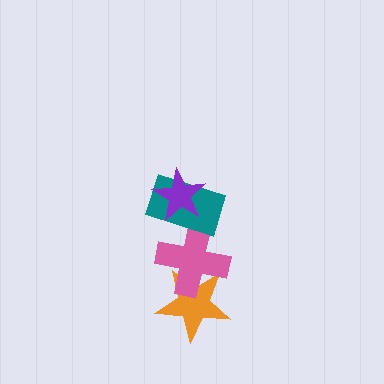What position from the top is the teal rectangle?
The teal rectangle is 2nd from the top.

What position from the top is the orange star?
The orange star is 4th from the top.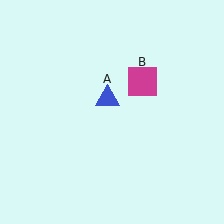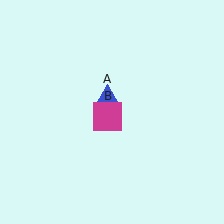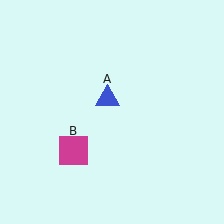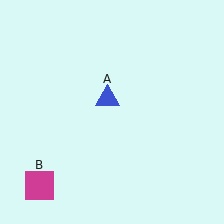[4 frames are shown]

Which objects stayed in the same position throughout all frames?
Blue triangle (object A) remained stationary.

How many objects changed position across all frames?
1 object changed position: magenta square (object B).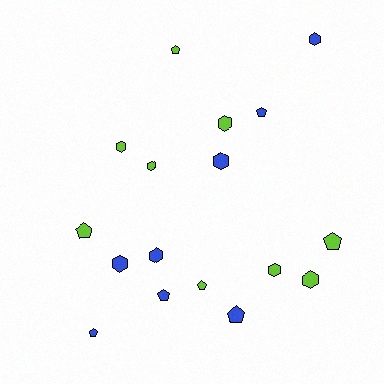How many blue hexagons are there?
There are 4 blue hexagons.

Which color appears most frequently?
Lime, with 9 objects.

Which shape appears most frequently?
Hexagon, with 9 objects.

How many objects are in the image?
There are 17 objects.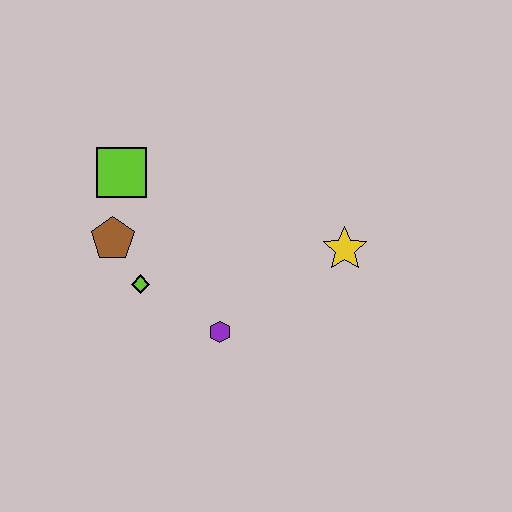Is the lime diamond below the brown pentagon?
Yes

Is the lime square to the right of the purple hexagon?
No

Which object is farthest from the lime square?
The yellow star is farthest from the lime square.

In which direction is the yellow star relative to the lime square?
The yellow star is to the right of the lime square.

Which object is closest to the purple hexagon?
The lime diamond is closest to the purple hexagon.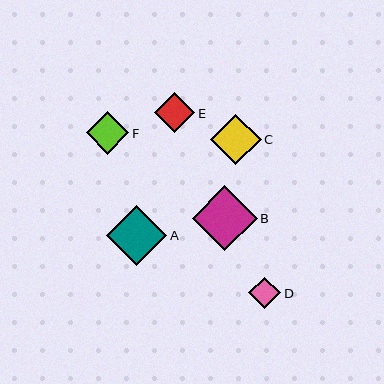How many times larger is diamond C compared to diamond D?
Diamond C is approximately 1.6 times the size of diamond D.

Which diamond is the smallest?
Diamond D is the smallest with a size of approximately 32 pixels.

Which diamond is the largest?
Diamond B is the largest with a size of approximately 65 pixels.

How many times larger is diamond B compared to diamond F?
Diamond B is approximately 1.5 times the size of diamond F.